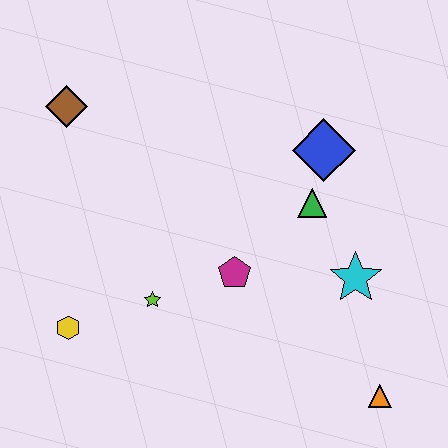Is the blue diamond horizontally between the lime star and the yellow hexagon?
No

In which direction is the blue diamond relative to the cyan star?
The blue diamond is above the cyan star.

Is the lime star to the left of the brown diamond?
No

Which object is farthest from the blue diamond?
The yellow hexagon is farthest from the blue diamond.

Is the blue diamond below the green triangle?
No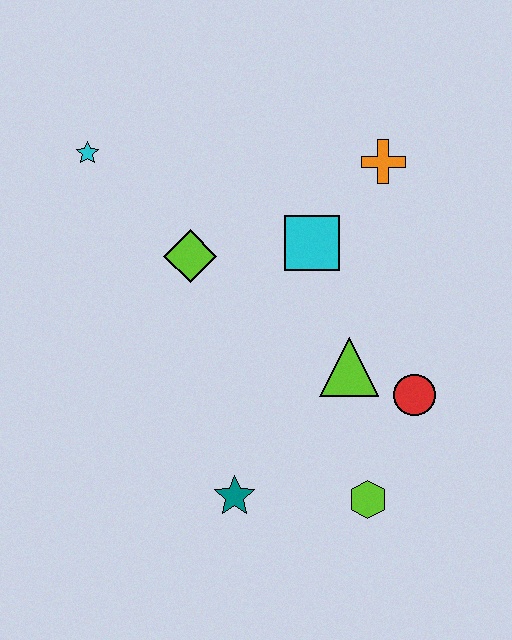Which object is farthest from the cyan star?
The lime hexagon is farthest from the cyan star.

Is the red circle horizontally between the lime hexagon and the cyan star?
No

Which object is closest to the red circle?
The lime triangle is closest to the red circle.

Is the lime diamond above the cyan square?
No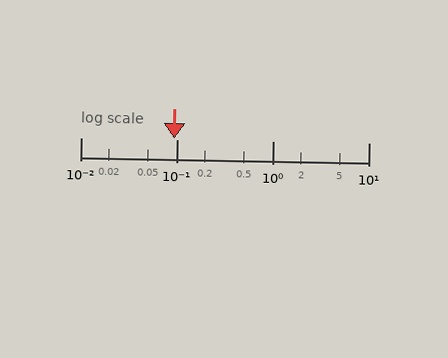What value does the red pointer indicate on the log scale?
The pointer indicates approximately 0.095.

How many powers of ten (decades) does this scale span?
The scale spans 3 decades, from 0.01 to 10.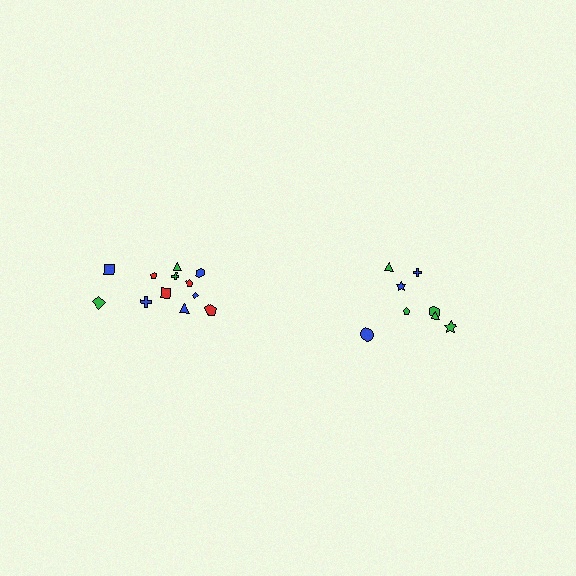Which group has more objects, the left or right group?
The left group.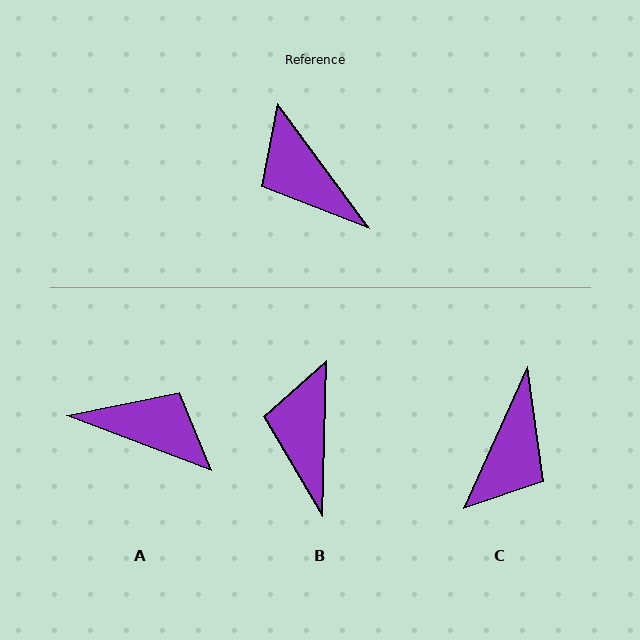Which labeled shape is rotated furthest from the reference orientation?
A, about 147 degrees away.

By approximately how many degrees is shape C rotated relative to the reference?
Approximately 119 degrees counter-clockwise.